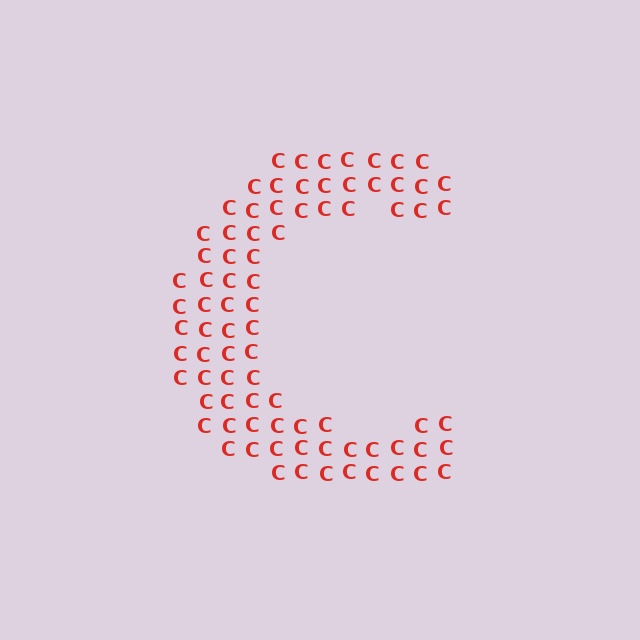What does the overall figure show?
The overall figure shows the letter C.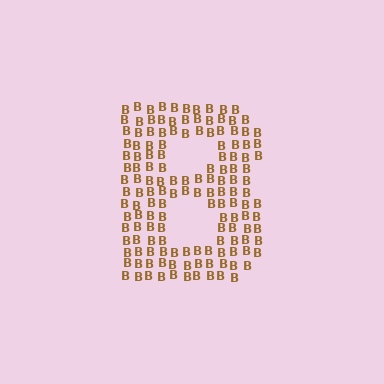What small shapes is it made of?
It is made of small letter B's.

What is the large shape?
The large shape is the letter B.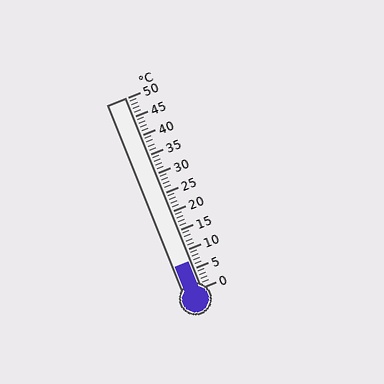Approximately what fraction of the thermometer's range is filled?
The thermometer is filled to approximately 15% of its range.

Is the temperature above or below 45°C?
The temperature is below 45°C.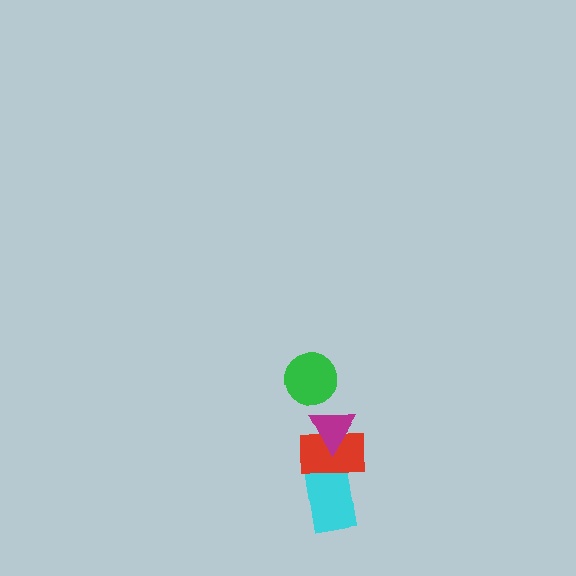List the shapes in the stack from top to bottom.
From top to bottom: the green circle, the magenta triangle, the red rectangle, the cyan rectangle.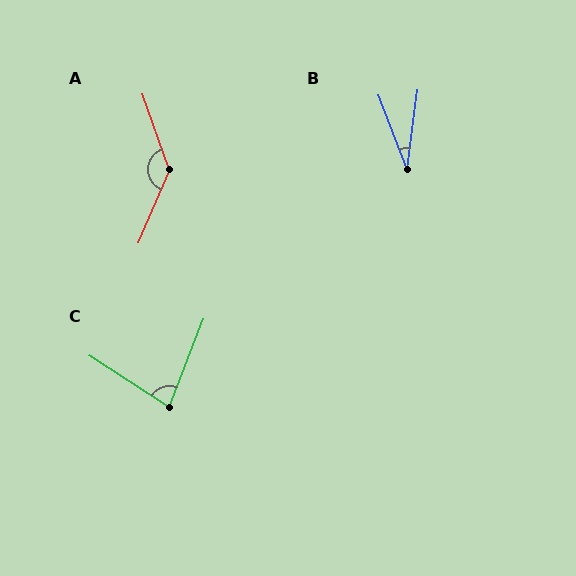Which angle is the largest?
A, at approximately 138 degrees.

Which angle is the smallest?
B, at approximately 28 degrees.